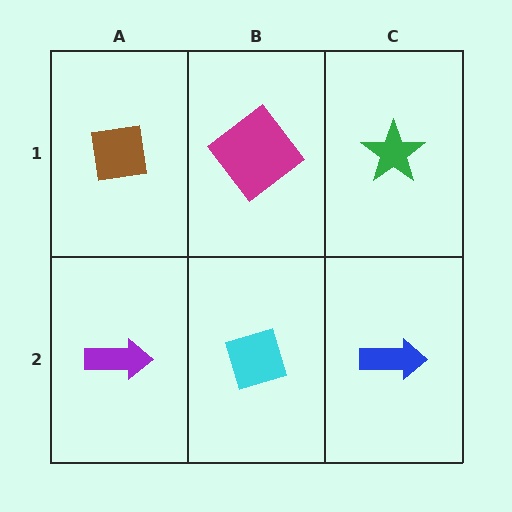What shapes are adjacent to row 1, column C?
A blue arrow (row 2, column C), a magenta diamond (row 1, column B).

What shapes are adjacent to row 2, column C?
A green star (row 1, column C), a cyan diamond (row 2, column B).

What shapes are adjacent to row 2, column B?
A magenta diamond (row 1, column B), a purple arrow (row 2, column A), a blue arrow (row 2, column C).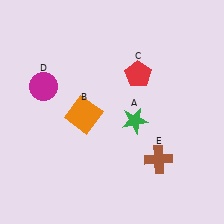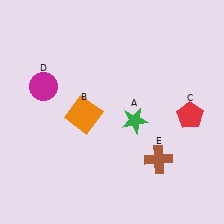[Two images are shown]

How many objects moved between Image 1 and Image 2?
1 object moved between the two images.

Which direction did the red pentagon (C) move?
The red pentagon (C) moved right.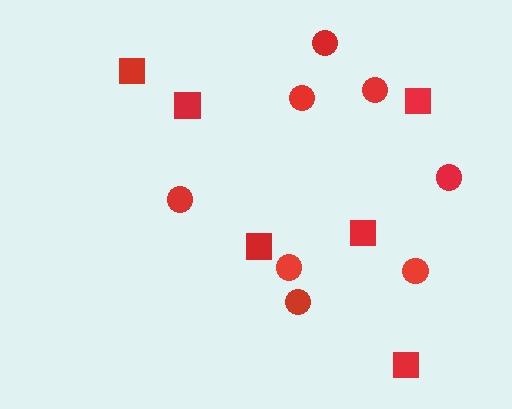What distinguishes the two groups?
There are 2 groups: one group of squares (6) and one group of circles (8).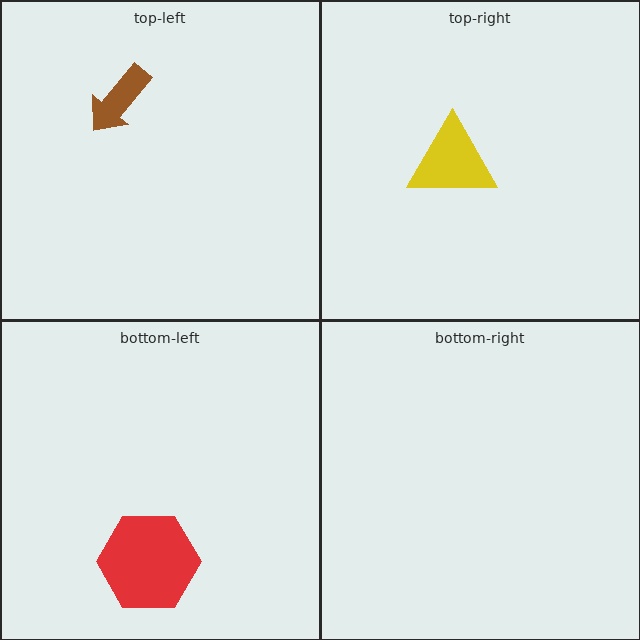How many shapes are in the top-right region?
1.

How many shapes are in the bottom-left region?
1.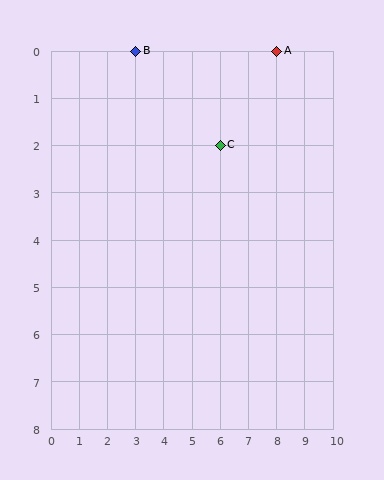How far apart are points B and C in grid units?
Points B and C are 3 columns and 2 rows apart (about 3.6 grid units diagonally).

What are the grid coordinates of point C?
Point C is at grid coordinates (6, 2).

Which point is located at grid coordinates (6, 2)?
Point C is at (6, 2).